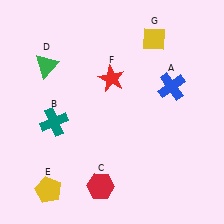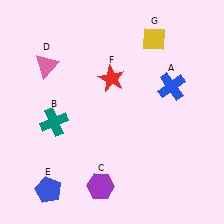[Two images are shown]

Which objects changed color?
C changed from red to purple. D changed from green to pink. E changed from yellow to blue.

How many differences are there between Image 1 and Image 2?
There are 3 differences between the two images.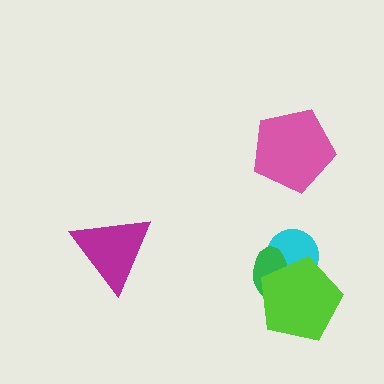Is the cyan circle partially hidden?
Yes, it is partially covered by another shape.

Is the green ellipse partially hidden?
Yes, it is partially covered by another shape.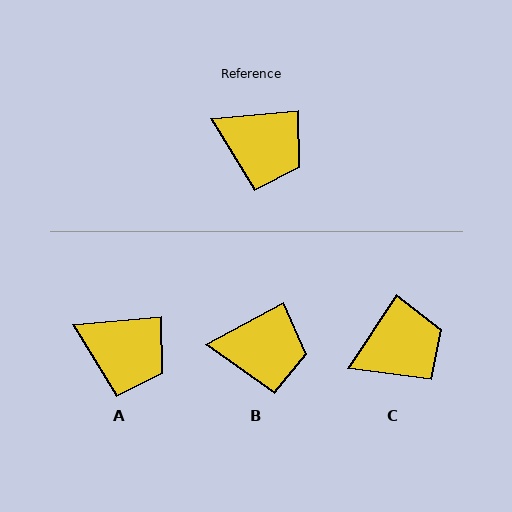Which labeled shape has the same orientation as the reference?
A.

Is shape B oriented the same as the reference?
No, it is off by about 23 degrees.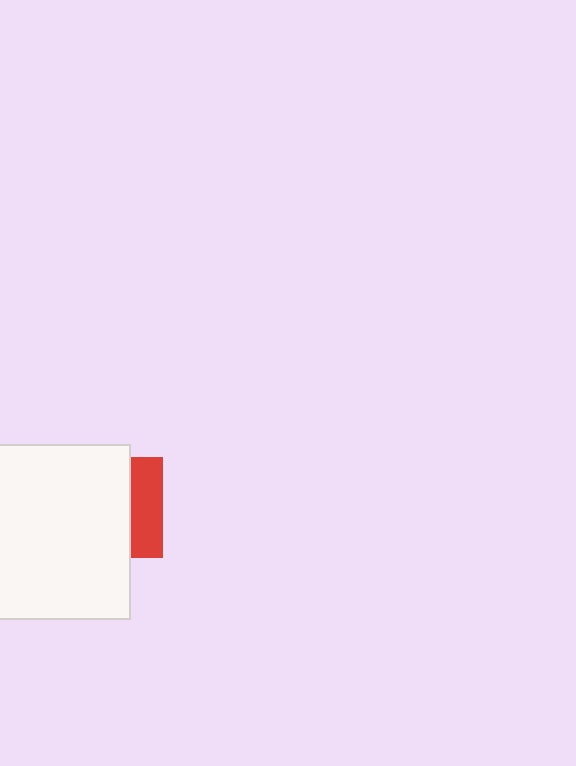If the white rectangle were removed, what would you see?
You would see the complete red square.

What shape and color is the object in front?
The object in front is a white rectangle.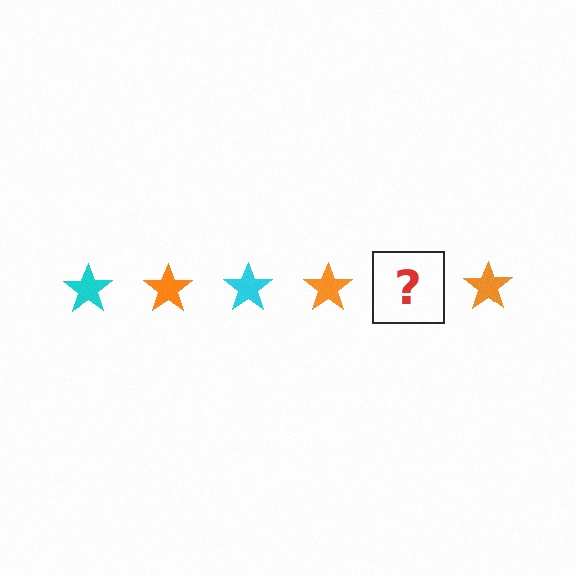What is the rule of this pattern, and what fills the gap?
The rule is that the pattern cycles through cyan, orange stars. The gap should be filled with a cyan star.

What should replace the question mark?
The question mark should be replaced with a cyan star.